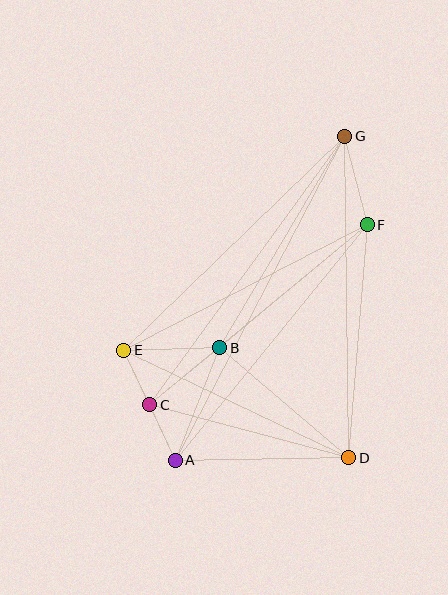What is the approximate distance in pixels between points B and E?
The distance between B and E is approximately 96 pixels.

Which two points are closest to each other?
Points C and E are closest to each other.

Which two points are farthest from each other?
Points A and G are farthest from each other.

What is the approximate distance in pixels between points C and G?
The distance between C and G is approximately 331 pixels.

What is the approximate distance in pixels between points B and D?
The distance between B and D is approximately 170 pixels.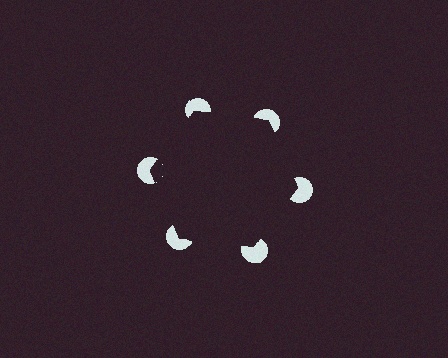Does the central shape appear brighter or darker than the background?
It typically appears slightly darker than the background, even though no actual brightness change is drawn.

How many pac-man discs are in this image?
There are 6 — one at each vertex of the illusory hexagon.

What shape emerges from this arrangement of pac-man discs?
An illusory hexagon — its edges are inferred from the aligned wedge cuts in the pac-man discs, not physically drawn.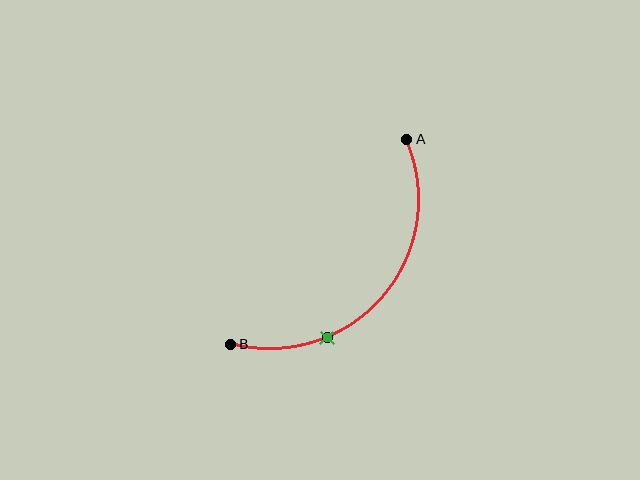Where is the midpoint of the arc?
The arc midpoint is the point on the curve farthest from the straight line joining A and B. It sits below and to the right of that line.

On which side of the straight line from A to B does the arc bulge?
The arc bulges below and to the right of the straight line connecting A and B.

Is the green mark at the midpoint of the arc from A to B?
No. The green mark lies on the arc but is closer to endpoint B. The arc midpoint would be at the point on the curve equidistant along the arc from both A and B.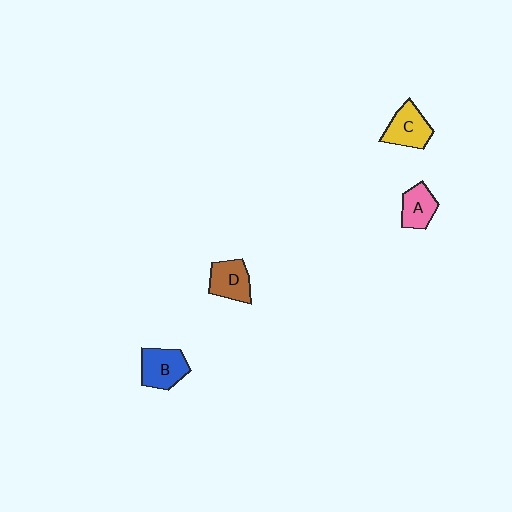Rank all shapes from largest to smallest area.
From largest to smallest: B (blue), C (yellow), D (brown), A (pink).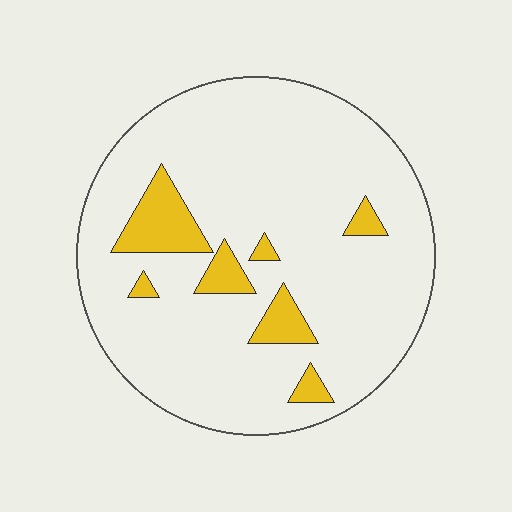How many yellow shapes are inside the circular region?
7.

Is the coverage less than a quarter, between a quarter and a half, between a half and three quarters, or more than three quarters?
Less than a quarter.